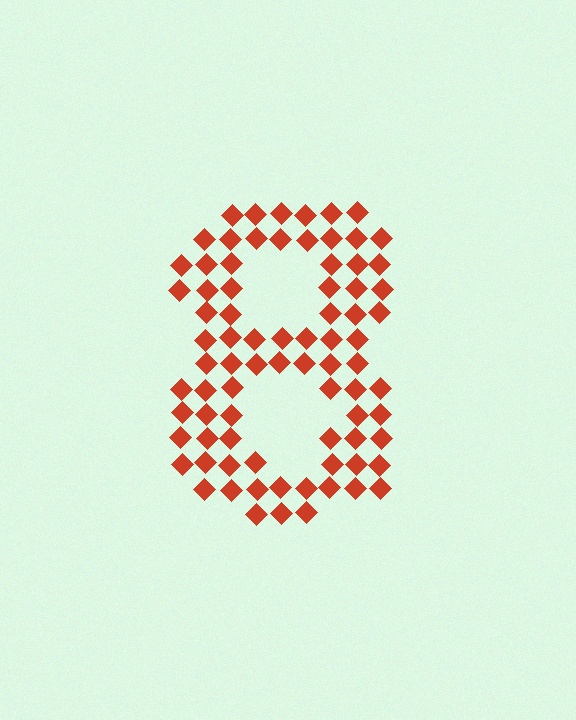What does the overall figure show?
The overall figure shows the digit 8.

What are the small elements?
The small elements are diamonds.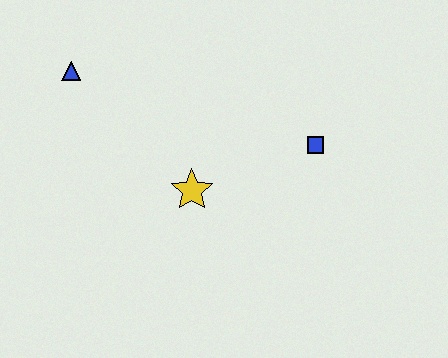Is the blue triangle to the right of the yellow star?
No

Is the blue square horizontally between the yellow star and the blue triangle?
No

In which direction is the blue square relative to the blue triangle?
The blue square is to the right of the blue triangle.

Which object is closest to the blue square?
The yellow star is closest to the blue square.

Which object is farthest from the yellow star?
The blue triangle is farthest from the yellow star.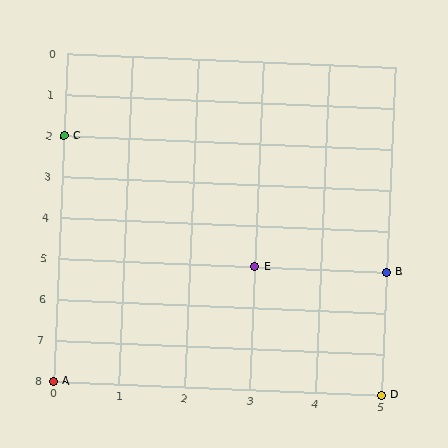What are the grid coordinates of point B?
Point B is at grid coordinates (5, 5).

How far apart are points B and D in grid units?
Points B and D are 3 rows apart.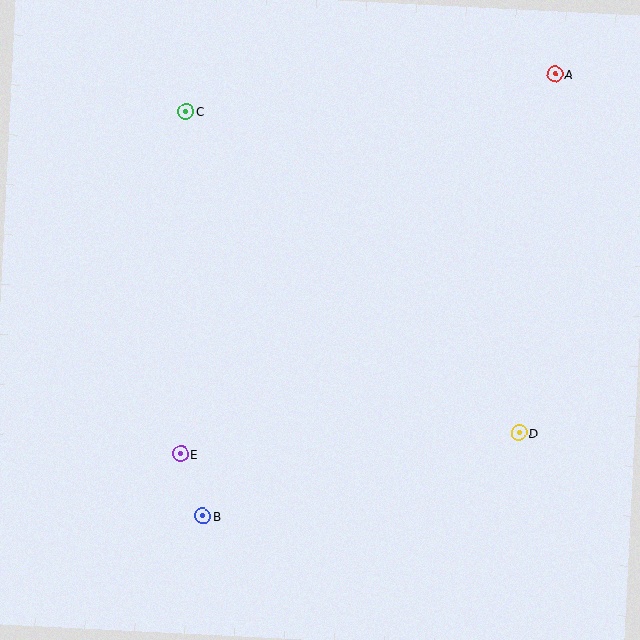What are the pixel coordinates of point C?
Point C is at (186, 111).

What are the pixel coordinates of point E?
Point E is at (181, 454).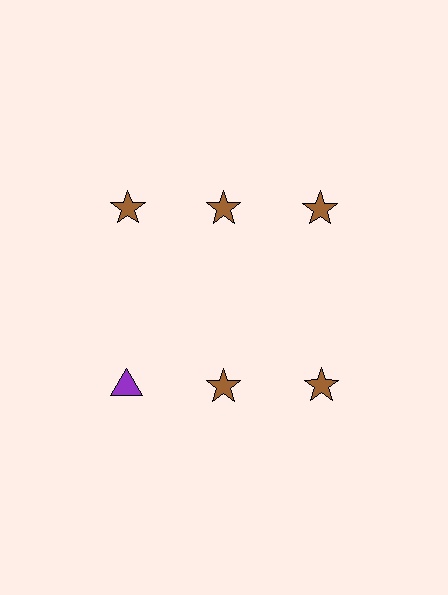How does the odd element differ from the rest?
It differs in both color (purple instead of brown) and shape (triangle instead of star).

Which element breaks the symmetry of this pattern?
The purple triangle in the second row, leftmost column breaks the symmetry. All other shapes are brown stars.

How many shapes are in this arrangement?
There are 6 shapes arranged in a grid pattern.